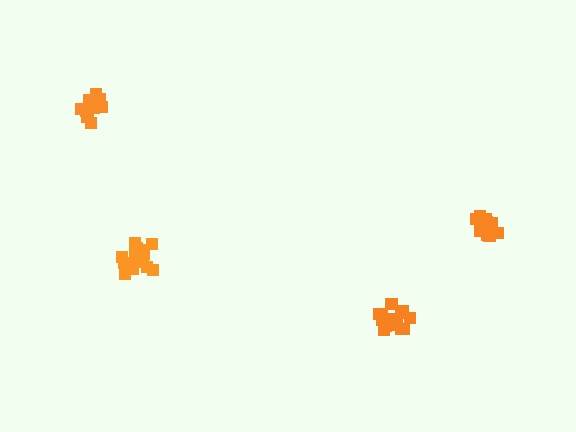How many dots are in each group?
Group 1: 13 dots, Group 2: 13 dots, Group 3: 18 dots, Group 4: 16 dots (60 total).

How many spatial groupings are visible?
There are 4 spatial groupings.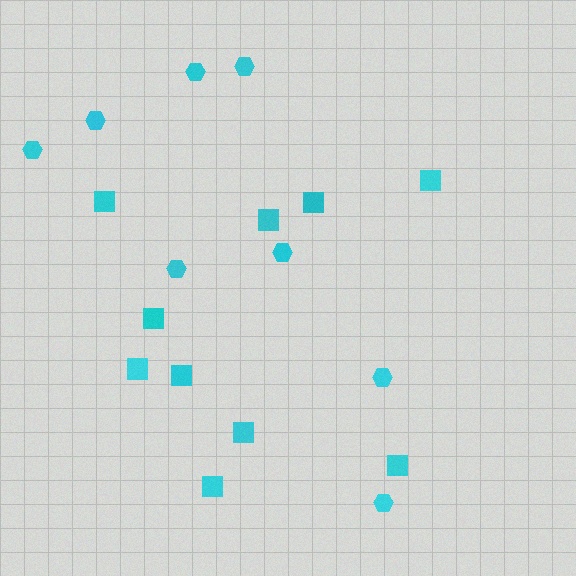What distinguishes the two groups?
There are 2 groups: one group of squares (10) and one group of hexagons (8).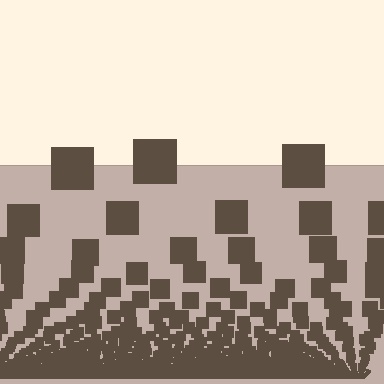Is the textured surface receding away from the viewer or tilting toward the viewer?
The surface appears to tilt toward the viewer. Texture elements get larger and sparser toward the top.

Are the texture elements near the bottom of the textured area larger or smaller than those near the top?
Smaller. The gradient is inverted — elements near the bottom are smaller and denser.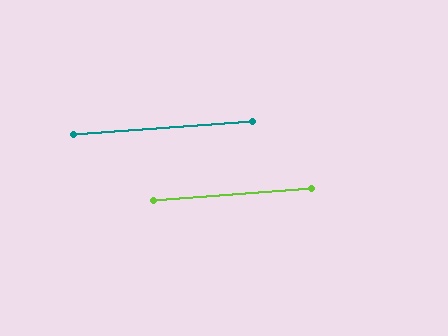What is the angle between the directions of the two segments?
Approximately 0 degrees.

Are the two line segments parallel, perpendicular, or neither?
Parallel — their directions differ by only 0.4°.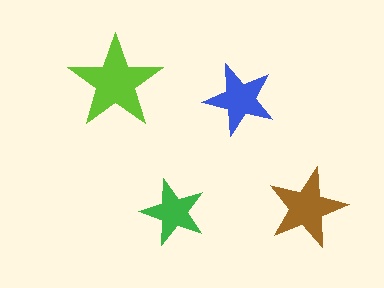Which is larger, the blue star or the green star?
The blue one.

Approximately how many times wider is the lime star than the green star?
About 1.5 times wider.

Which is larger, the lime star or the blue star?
The lime one.